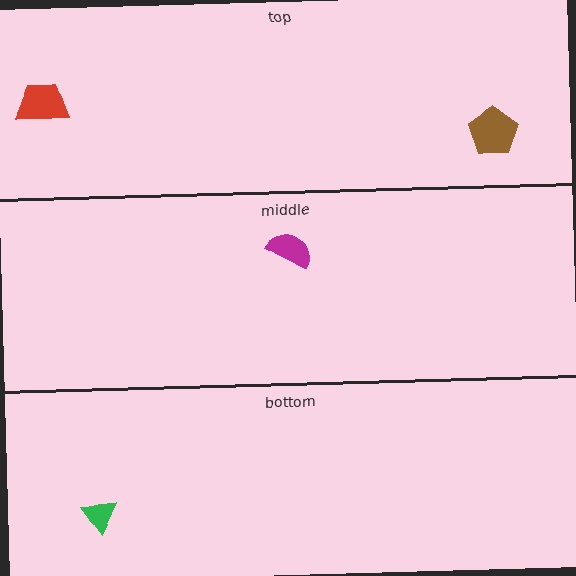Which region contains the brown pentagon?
The top region.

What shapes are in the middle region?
The magenta semicircle.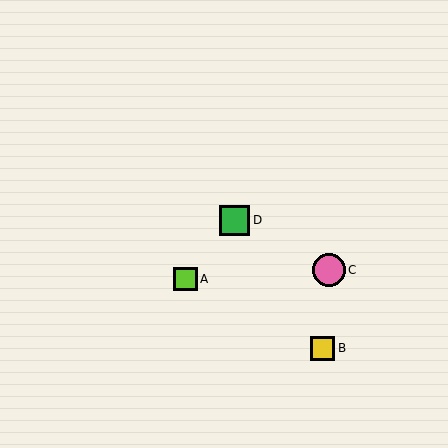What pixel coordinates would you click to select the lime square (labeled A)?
Click at (185, 279) to select the lime square A.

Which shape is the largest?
The pink circle (labeled C) is the largest.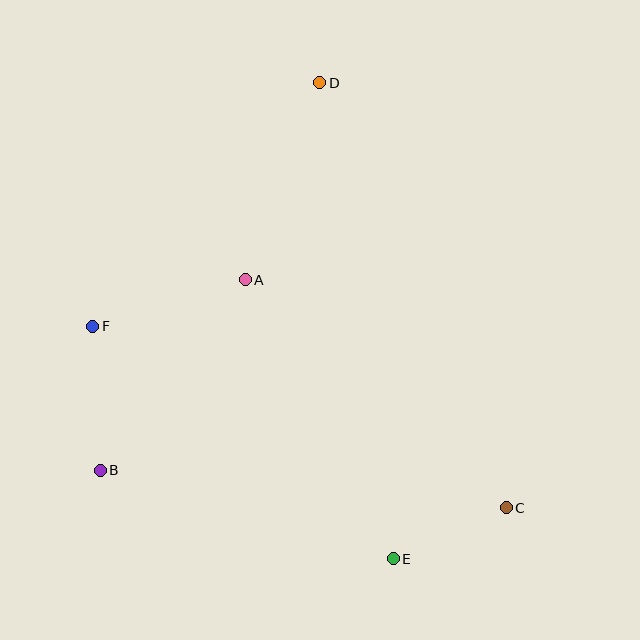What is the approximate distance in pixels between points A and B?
The distance between A and B is approximately 239 pixels.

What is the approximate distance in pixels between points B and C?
The distance between B and C is approximately 408 pixels.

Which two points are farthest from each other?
Points D and E are farthest from each other.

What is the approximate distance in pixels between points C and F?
The distance between C and F is approximately 452 pixels.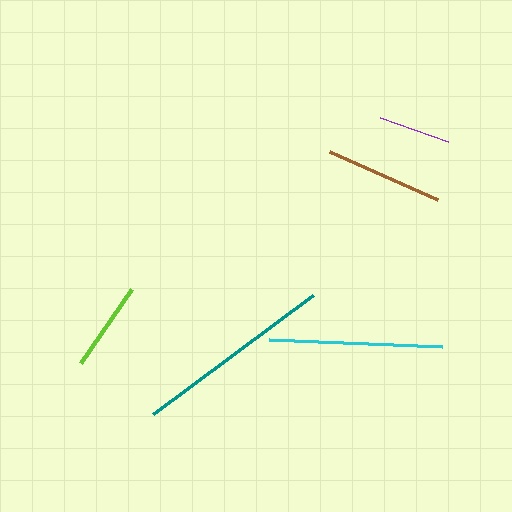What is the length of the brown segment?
The brown segment is approximately 118 pixels long.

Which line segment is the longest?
The teal line is the longest at approximately 200 pixels.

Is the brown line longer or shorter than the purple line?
The brown line is longer than the purple line.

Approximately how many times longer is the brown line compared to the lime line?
The brown line is approximately 1.3 times the length of the lime line.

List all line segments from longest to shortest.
From longest to shortest: teal, cyan, brown, lime, purple.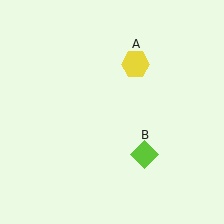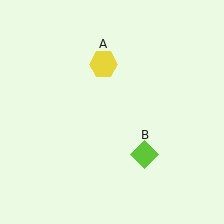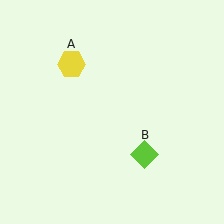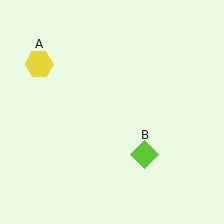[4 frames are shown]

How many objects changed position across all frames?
1 object changed position: yellow hexagon (object A).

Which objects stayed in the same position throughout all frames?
Lime diamond (object B) remained stationary.